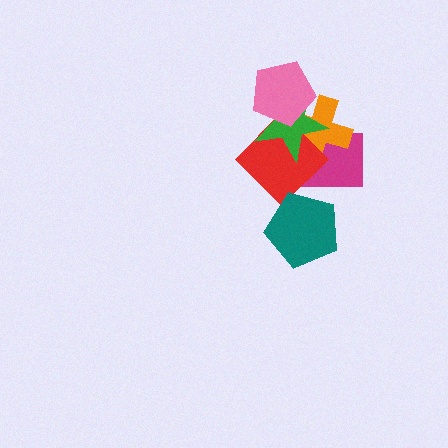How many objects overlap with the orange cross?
4 objects overlap with the orange cross.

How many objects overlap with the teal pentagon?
2 objects overlap with the teal pentagon.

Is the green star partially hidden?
Yes, it is partially covered by another shape.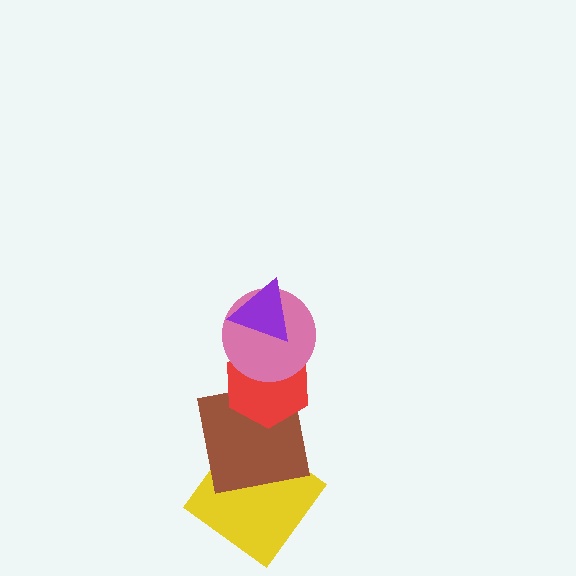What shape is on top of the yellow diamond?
The brown square is on top of the yellow diamond.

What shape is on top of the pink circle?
The purple triangle is on top of the pink circle.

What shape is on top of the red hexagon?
The pink circle is on top of the red hexagon.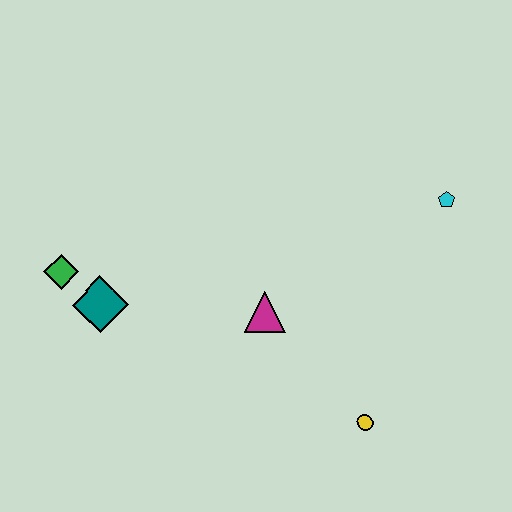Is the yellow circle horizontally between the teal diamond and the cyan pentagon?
Yes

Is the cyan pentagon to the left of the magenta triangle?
No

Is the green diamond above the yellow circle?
Yes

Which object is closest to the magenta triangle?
The yellow circle is closest to the magenta triangle.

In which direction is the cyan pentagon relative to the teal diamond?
The cyan pentagon is to the right of the teal diamond.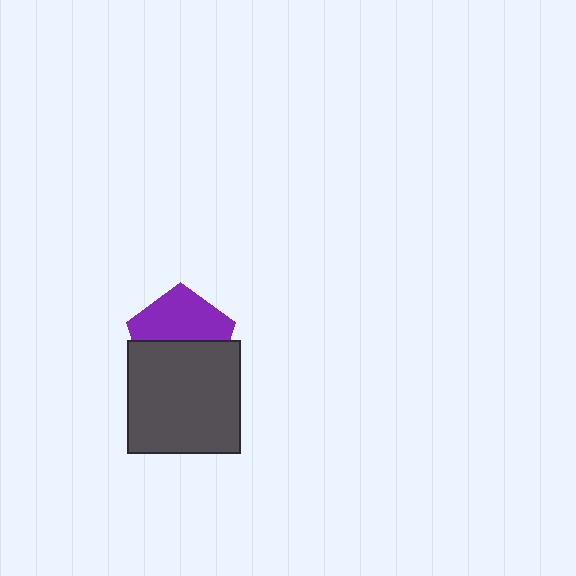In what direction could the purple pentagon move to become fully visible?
The purple pentagon could move up. That would shift it out from behind the dark gray square entirely.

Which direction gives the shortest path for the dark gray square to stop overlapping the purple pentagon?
Moving down gives the shortest separation.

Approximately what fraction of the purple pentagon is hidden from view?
Roughly 50% of the purple pentagon is hidden behind the dark gray square.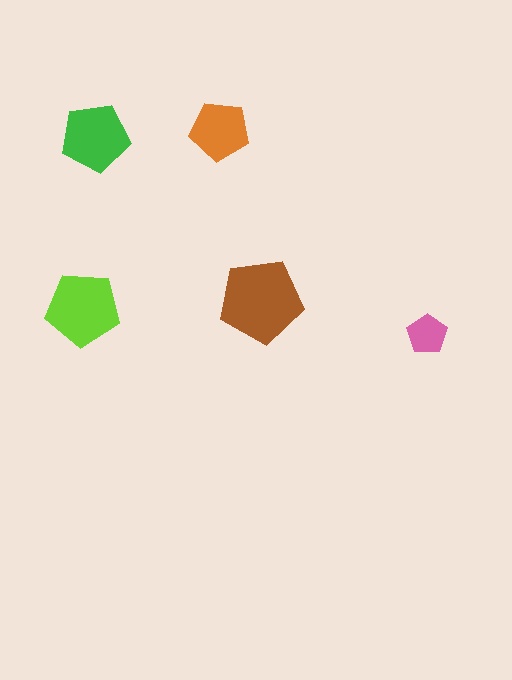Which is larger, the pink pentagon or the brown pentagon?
The brown one.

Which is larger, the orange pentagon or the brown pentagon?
The brown one.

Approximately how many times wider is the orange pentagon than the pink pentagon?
About 1.5 times wider.